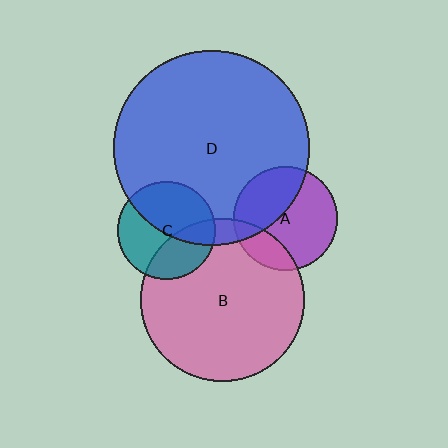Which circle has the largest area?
Circle D (blue).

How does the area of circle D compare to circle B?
Approximately 1.4 times.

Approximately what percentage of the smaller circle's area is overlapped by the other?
Approximately 35%.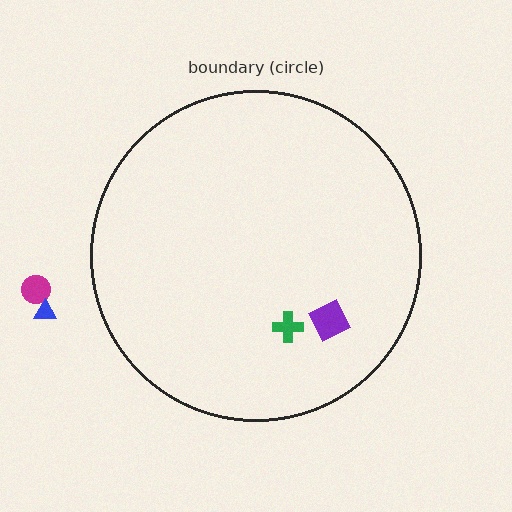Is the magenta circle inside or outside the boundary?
Outside.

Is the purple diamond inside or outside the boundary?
Inside.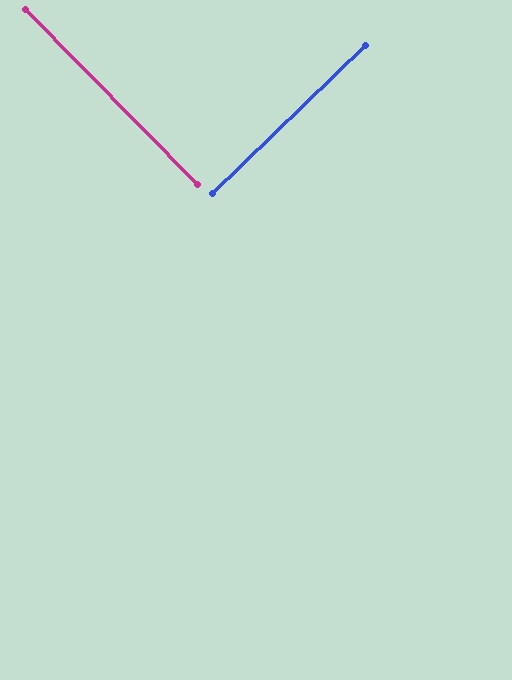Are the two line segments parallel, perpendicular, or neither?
Perpendicular — they meet at approximately 90°.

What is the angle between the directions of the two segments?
Approximately 90 degrees.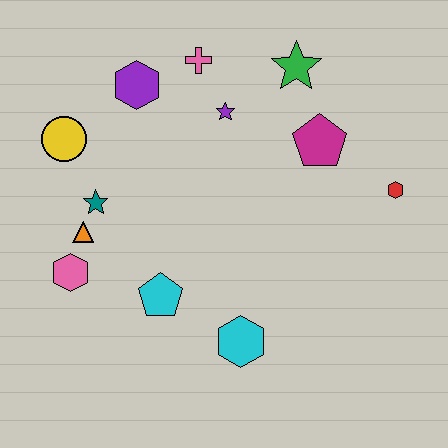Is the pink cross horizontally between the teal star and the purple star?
Yes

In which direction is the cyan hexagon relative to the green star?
The cyan hexagon is below the green star.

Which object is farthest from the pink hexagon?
The red hexagon is farthest from the pink hexagon.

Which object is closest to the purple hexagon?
The pink cross is closest to the purple hexagon.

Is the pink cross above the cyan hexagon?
Yes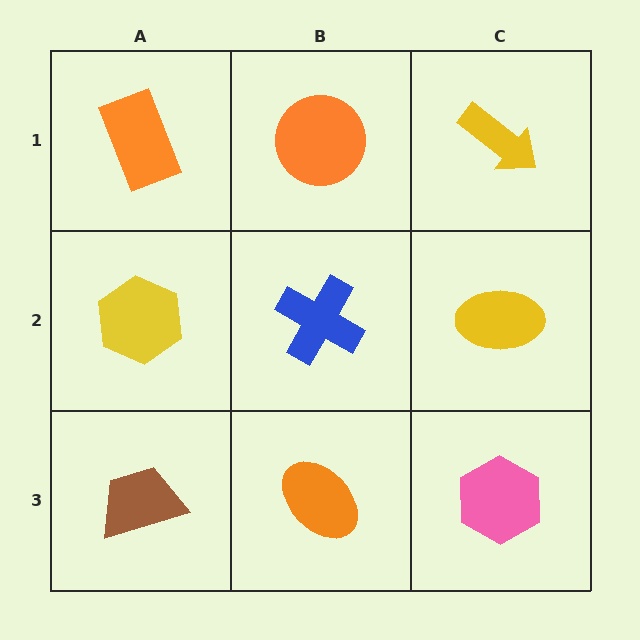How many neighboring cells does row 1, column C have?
2.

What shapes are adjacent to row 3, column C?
A yellow ellipse (row 2, column C), an orange ellipse (row 3, column B).